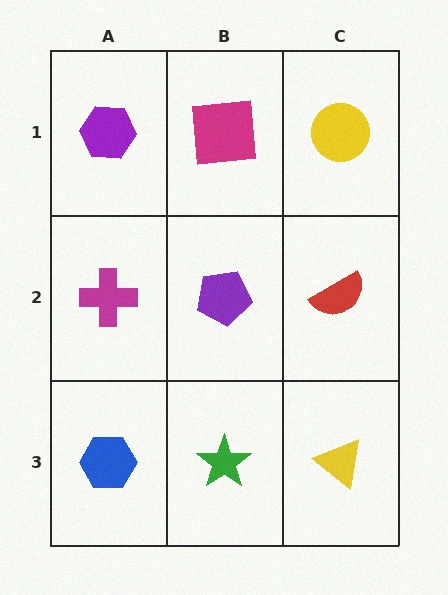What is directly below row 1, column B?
A purple pentagon.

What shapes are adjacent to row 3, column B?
A purple pentagon (row 2, column B), a blue hexagon (row 3, column A), a yellow triangle (row 3, column C).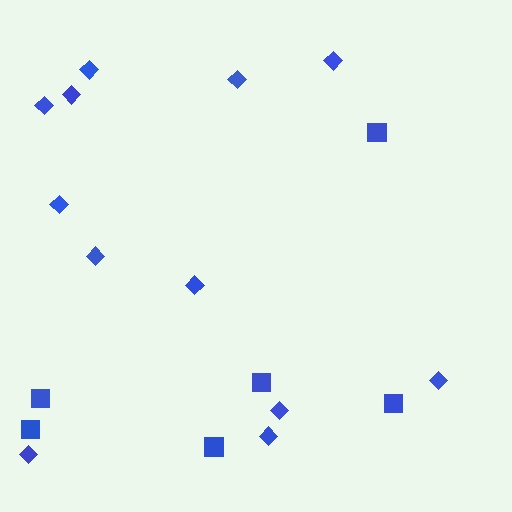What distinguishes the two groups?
There are 2 groups: one group of squares (6) and one group of diamonds (12).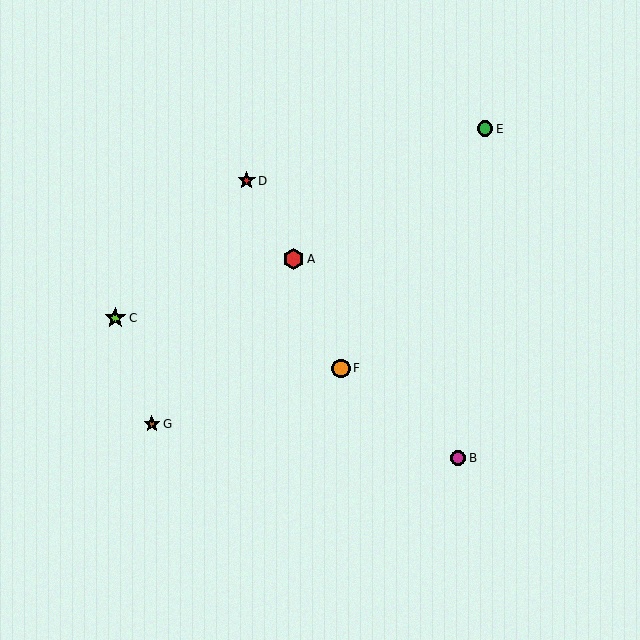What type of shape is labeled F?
Shape F is an orange circle.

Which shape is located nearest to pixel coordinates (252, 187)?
The red star (labeled D) at (247, 181) is nearest to that location.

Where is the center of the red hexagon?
The center of the red hexagon is at (293, 259).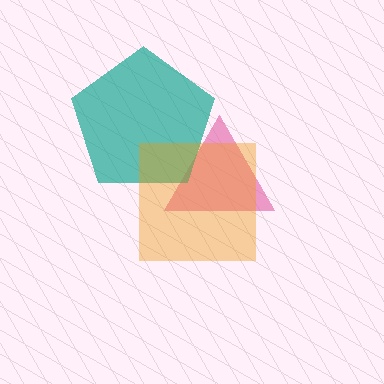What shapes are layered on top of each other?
The layered shapes are: a pink triangle, a teal pentagon, an orange square.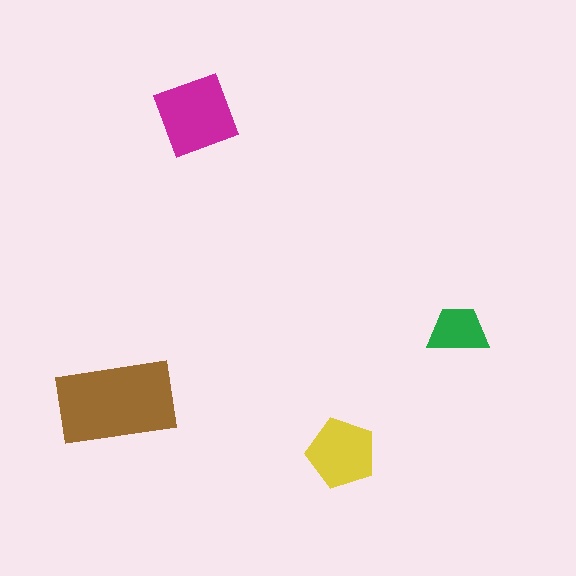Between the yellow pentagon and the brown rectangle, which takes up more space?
The brown rectangle.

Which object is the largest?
The brown rectangle.